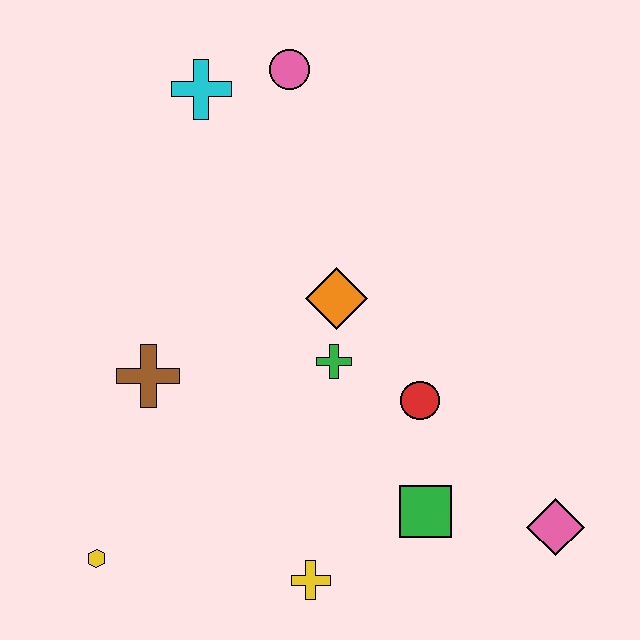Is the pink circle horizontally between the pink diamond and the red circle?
No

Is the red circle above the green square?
Yes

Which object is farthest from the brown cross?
The pink diamond is farthest from the brown cross.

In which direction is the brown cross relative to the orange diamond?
The brown cross is to the left of the orange diamond.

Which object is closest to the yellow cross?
The green square is closest to the yellow cross.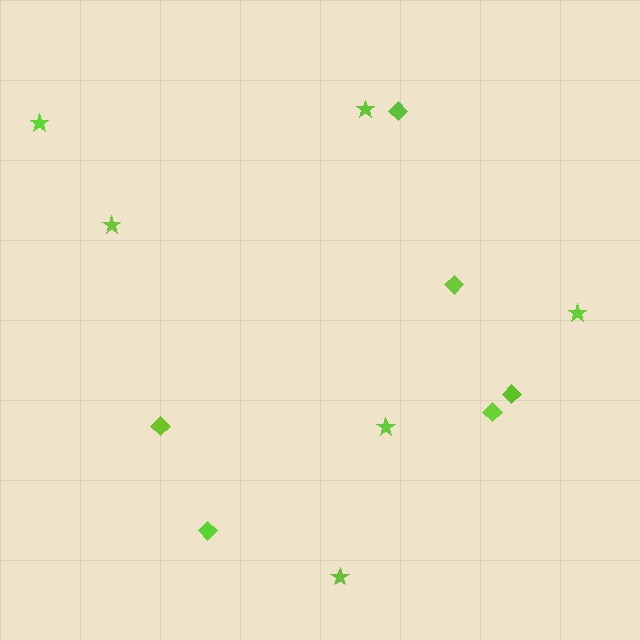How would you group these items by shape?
There are 2 groups: one group of diamonds (6) and one group of stars (6).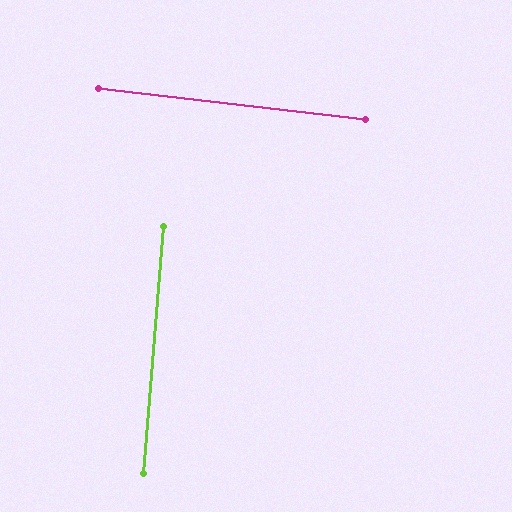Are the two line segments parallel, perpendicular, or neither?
Perpendicular — they meet at approximately 88°.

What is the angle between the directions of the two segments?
Approximately 88 degrees.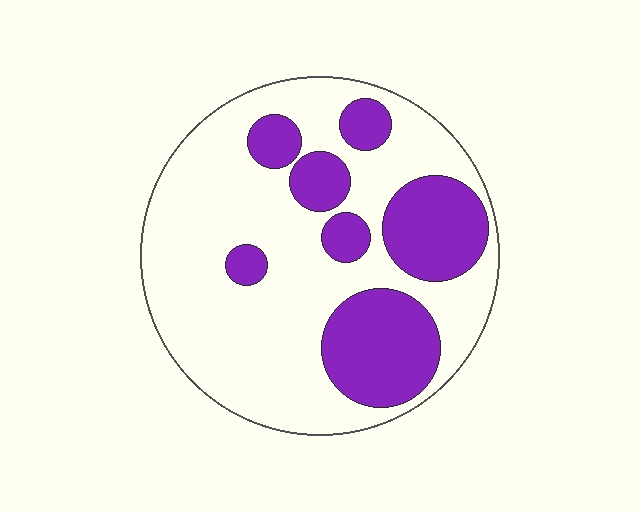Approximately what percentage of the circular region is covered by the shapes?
Approximately 30%.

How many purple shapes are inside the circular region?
7.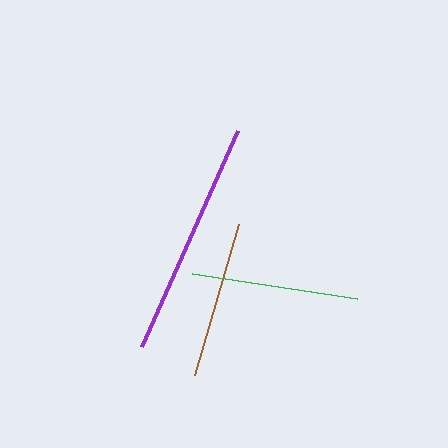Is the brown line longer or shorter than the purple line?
The purple line is longer than the brown line.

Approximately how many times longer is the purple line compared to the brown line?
The purple line is approximately 1.5 times the length of the brown line.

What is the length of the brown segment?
The brown segment is approximately 157 pixels long.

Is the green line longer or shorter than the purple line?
The purple line is longer than the green line.